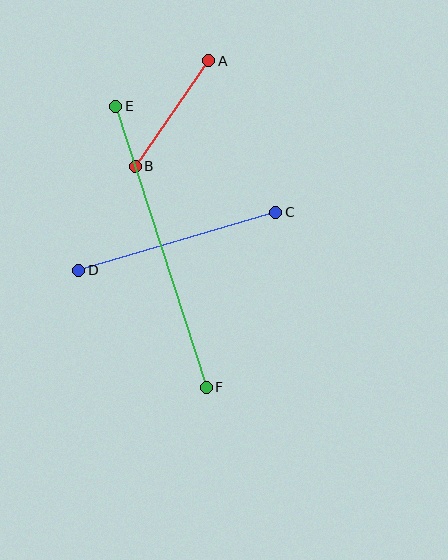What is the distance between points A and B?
The distance is approximately 129 pixels.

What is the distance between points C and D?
The distance is approximately 205 pixels.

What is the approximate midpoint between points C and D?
The midpoint is at approximately (177, 241) pixels.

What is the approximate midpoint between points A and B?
The midpoint is at approximately (172, 114) pixels.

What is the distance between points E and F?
The distance is approximately 295 pixels.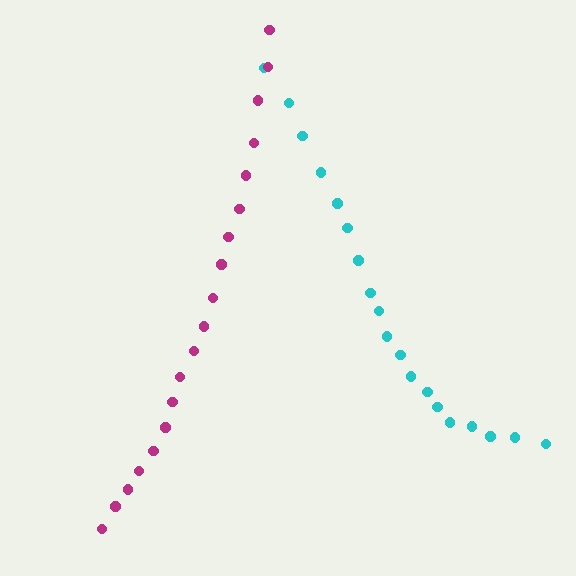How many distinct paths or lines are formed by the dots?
There are 2 distinct paths.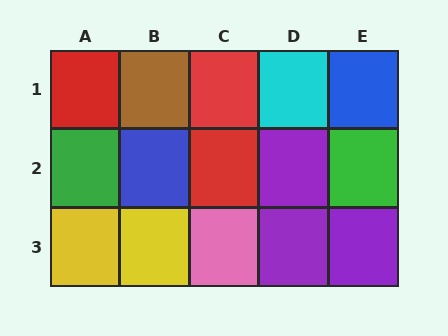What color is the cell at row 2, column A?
Green.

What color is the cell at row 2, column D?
Purple.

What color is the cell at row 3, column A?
Yellow.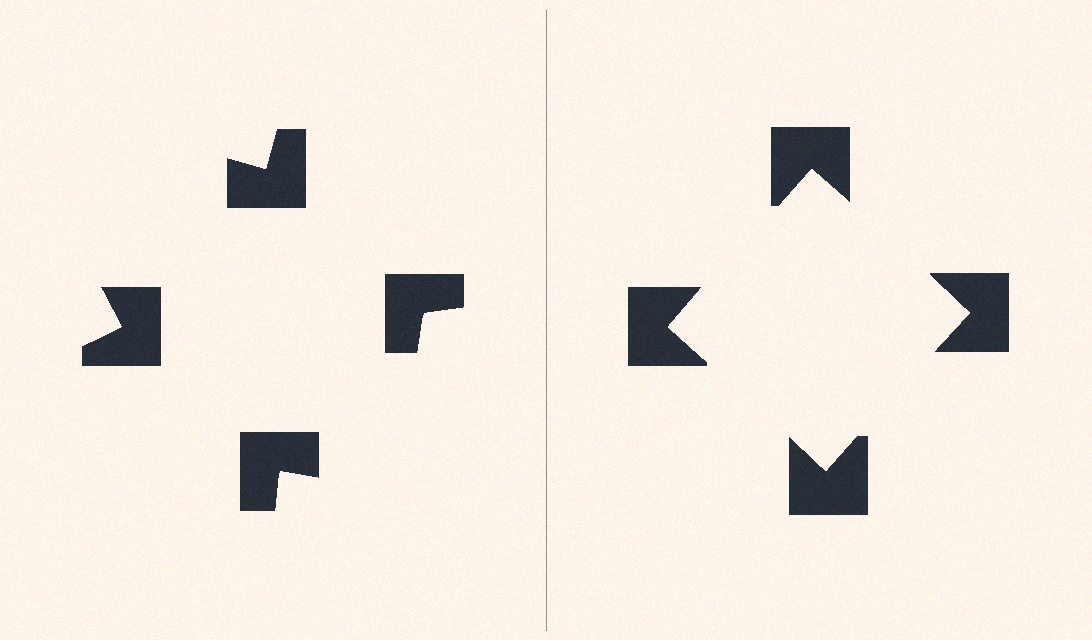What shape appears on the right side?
An illusory square.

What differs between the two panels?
The notched squares are positioned identically on both sides; only the wedge orientations differ. On the right they align to a square; on the left they are misaligned.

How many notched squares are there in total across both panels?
8 — 4 on each side.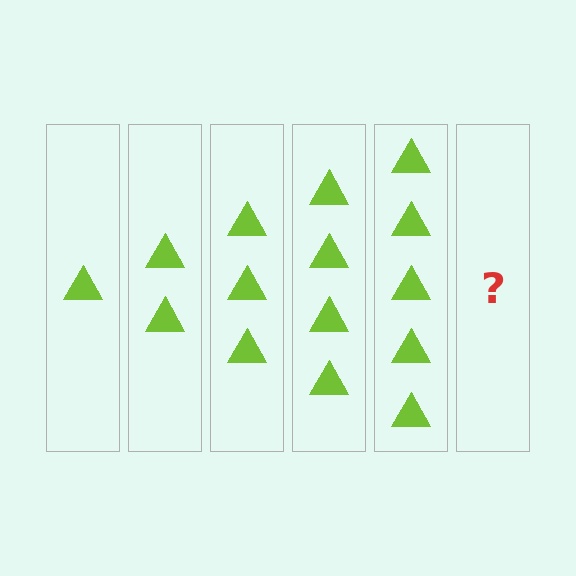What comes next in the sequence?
The next element should be 6 triangles.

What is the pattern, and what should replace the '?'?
The pattern is that each step adds one more triangle. The '?' should be 6 triangles.